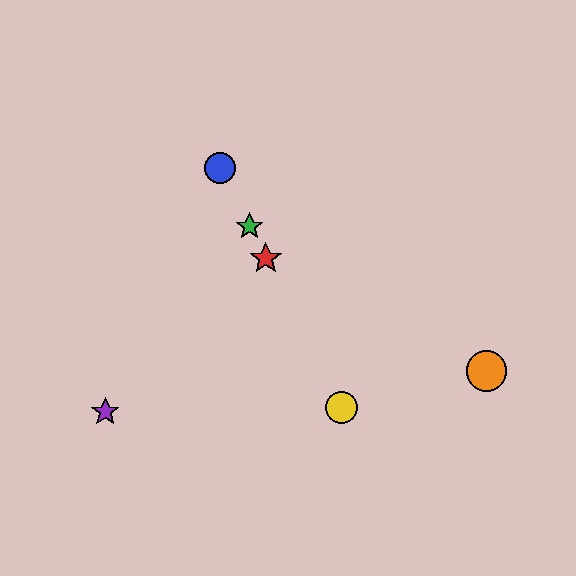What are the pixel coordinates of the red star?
The red star is at (266, 259).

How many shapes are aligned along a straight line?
4 shapes (the red star, the blue circle, the green star, the yellow circle) are aligned along a straight line.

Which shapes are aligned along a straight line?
The red star, the blue circle, the green star, the yellow circle are aligned along a straight line.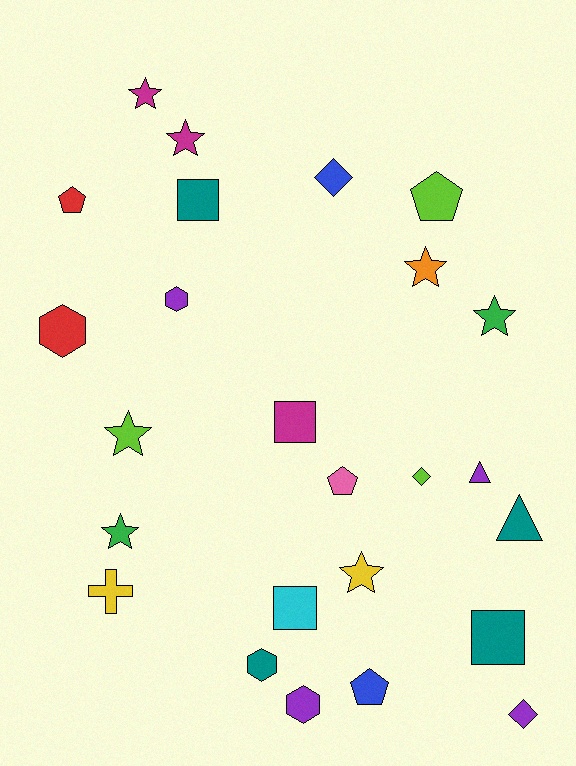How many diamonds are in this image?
There are 3 diamonds.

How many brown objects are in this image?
There are no brown objects.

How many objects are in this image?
There are 25 objects.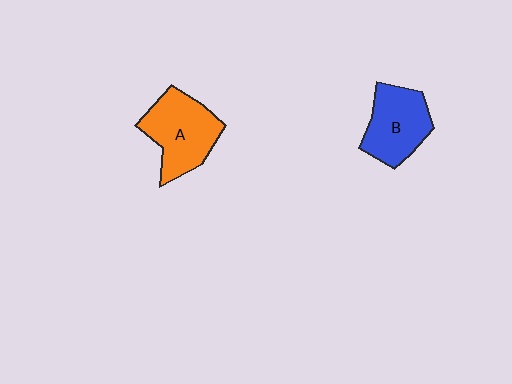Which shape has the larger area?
Shape A (orange).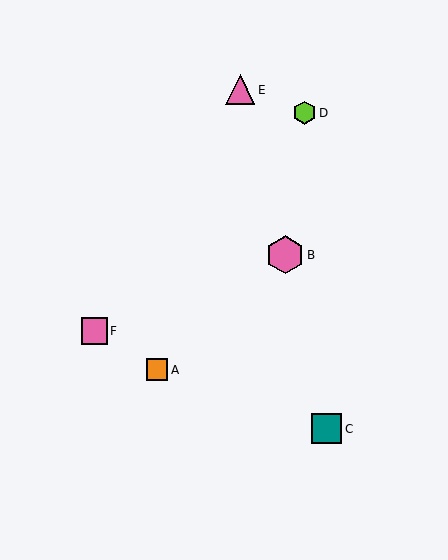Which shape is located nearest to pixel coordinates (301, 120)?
The lime hexagon (labeled D) at (305, 113) is nearest to that location.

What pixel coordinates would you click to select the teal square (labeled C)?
Click at (327, 429) to select the teal square C.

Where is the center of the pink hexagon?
The center of the pink hexagon is at (285, 255).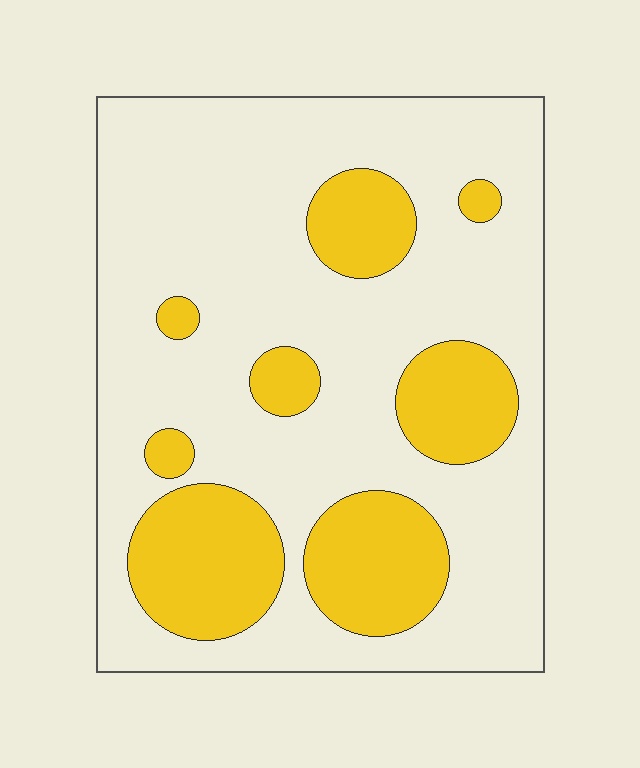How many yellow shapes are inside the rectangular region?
8.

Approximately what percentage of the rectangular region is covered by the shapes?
Approximately 25%.